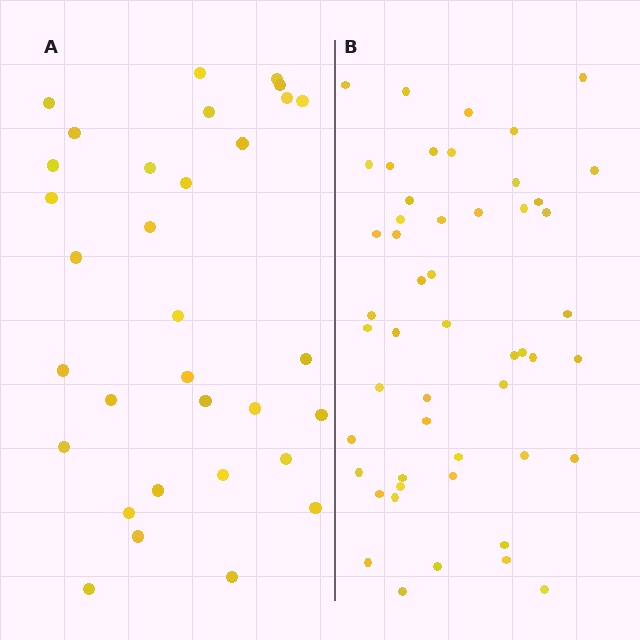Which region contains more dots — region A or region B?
Region B (the right region) has more dots.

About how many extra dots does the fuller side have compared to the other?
Region B has approximately 20 more dots than region A.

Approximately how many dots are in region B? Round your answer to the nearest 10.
About 50 dots. (The exact count is 51, which rounds to 50.)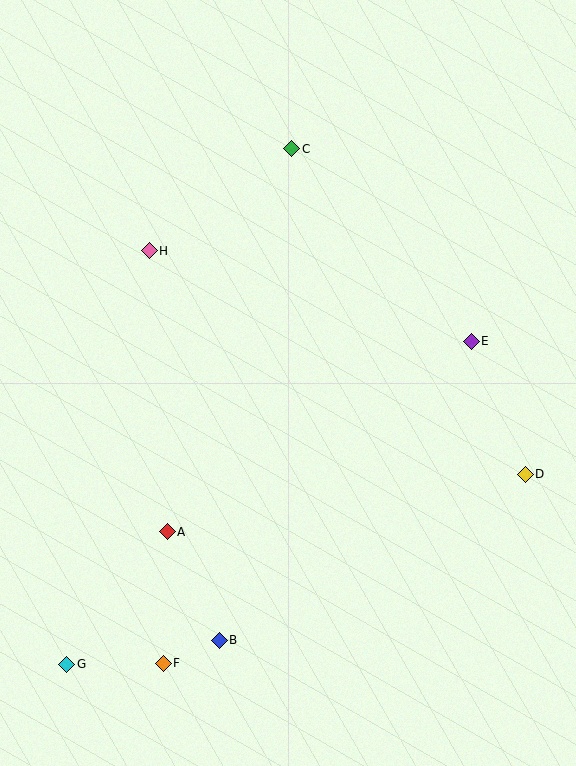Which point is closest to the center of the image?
Point E at (471, 341) is closest to the center.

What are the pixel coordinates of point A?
Point A is at (167, 532).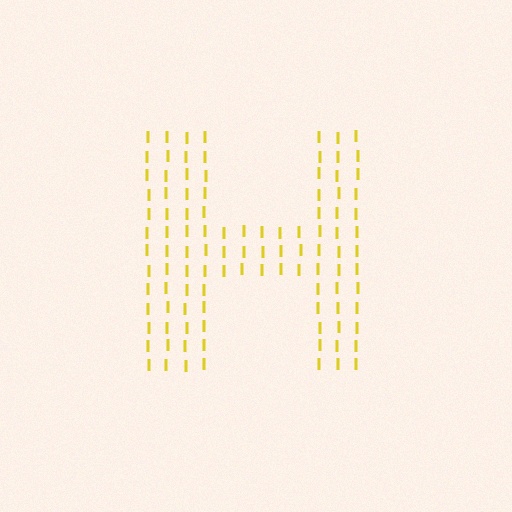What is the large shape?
The large shape is the letter H.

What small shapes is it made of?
It is made of small letter I's.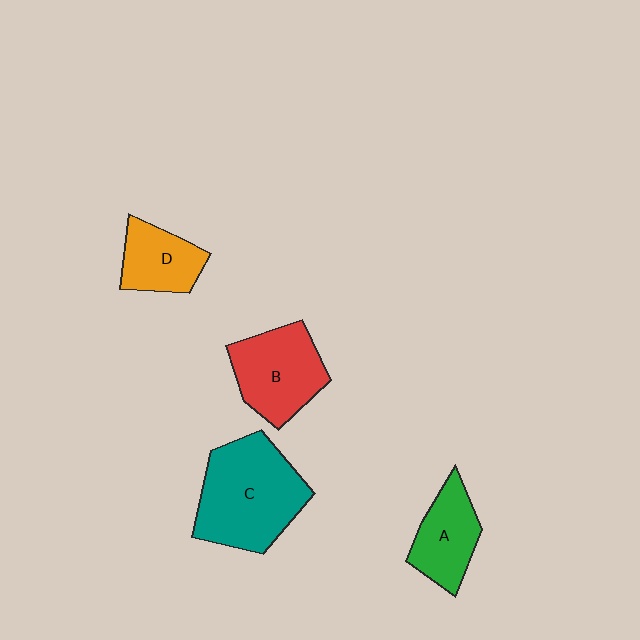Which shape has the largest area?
Shape C (teal).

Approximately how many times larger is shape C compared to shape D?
Approximately 2.0 times.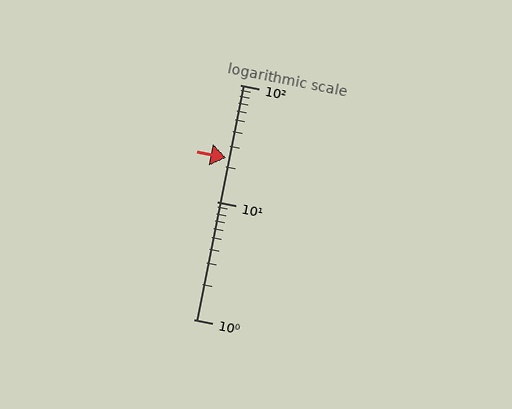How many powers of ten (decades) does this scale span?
The scale spans 2 decades, from 1 to 100.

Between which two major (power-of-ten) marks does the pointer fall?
The pointer is between 10 and 100.